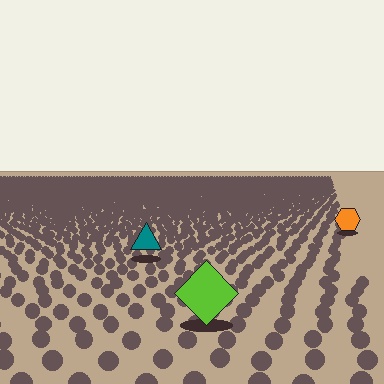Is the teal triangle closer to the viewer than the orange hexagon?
Yes. The teal triangle is closer — you can tell from the texture gradient: the ground texture is coarser near it.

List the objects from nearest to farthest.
From nearest to farthest: the lime diamond, the teal triangle, the orange hexagon.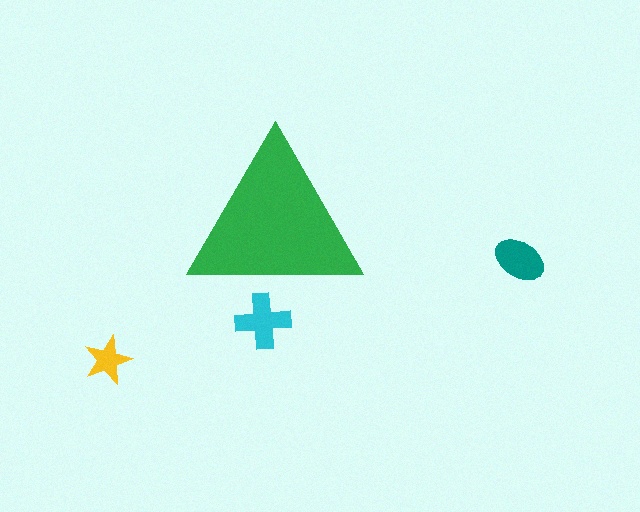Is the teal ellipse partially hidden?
No, the teal ellipse is fully visible.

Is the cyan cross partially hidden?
Yes, the cyan cross is partially hidden behind the green triangle.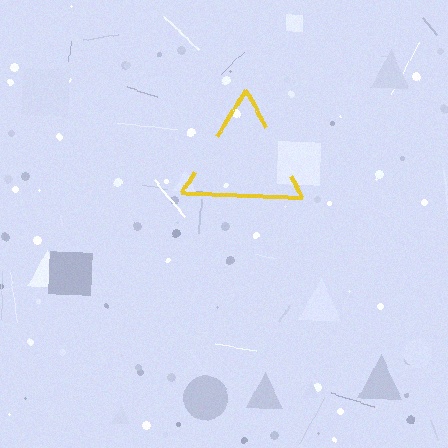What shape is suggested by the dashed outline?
The dashed outline suggests a triangle.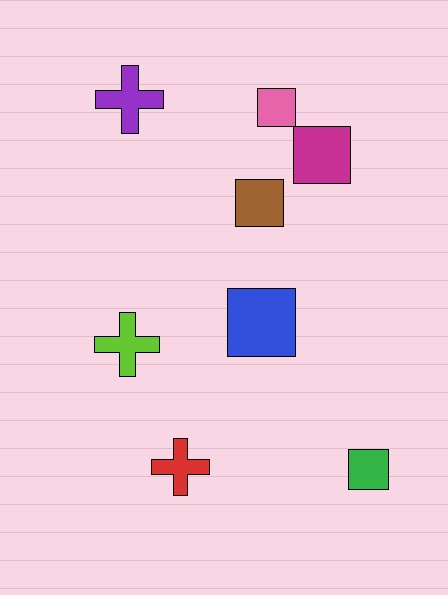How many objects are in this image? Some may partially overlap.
There are 8 objects.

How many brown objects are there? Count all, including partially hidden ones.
There is 1 brown object.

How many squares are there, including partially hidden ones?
There are 5 squares.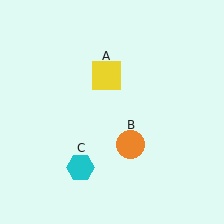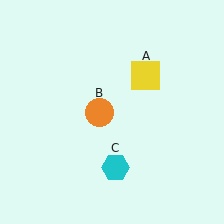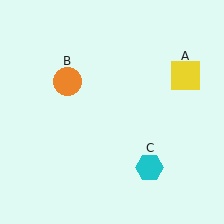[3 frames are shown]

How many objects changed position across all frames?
3 objects changed position: yellow square (object A), orange circle (object B), cyan hexagon (object C).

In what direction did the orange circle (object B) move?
The orange circle (object B) moved up and to the left.